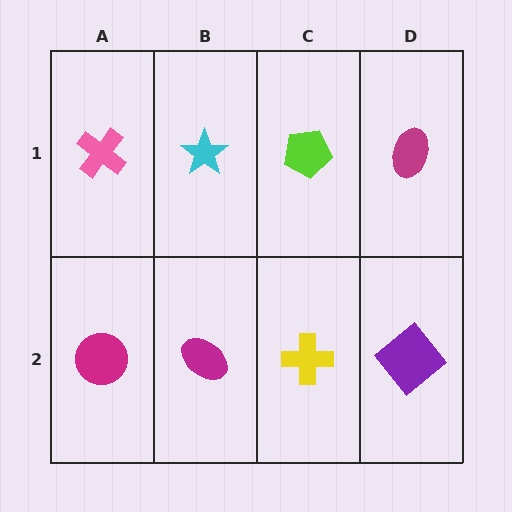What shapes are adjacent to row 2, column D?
A magenta ellipse (row 1, column D), a yellow cross (row 2, column C).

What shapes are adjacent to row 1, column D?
A purple diamond (row 2, column D), a lime pentagon (row 1, column C).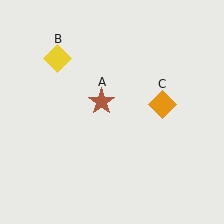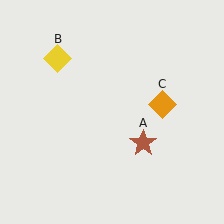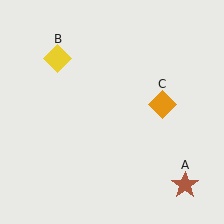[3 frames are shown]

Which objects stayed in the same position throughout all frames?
Yellow diamond (object B) and orange diamond (object C) remained stationary.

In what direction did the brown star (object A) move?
The brown star (object A) moved down and to the right.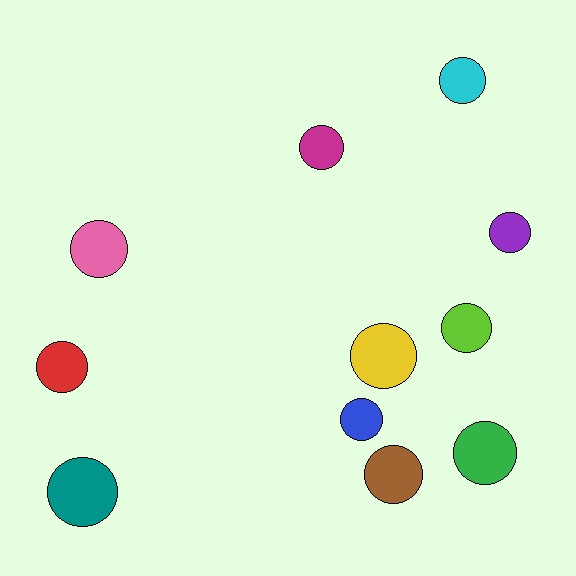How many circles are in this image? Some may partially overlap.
There are 11 circles.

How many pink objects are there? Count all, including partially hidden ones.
There is 1 pink object.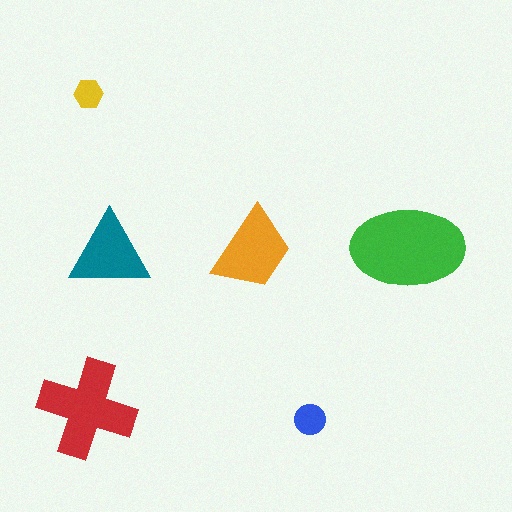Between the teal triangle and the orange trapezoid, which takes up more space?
The orange trapezoid.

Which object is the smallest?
The yellow hexagon.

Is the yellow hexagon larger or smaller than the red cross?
Smaller.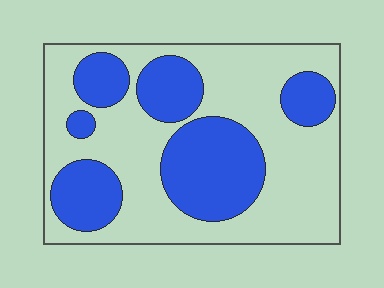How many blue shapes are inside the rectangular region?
6.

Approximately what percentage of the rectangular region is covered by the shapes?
Approximately 35%.